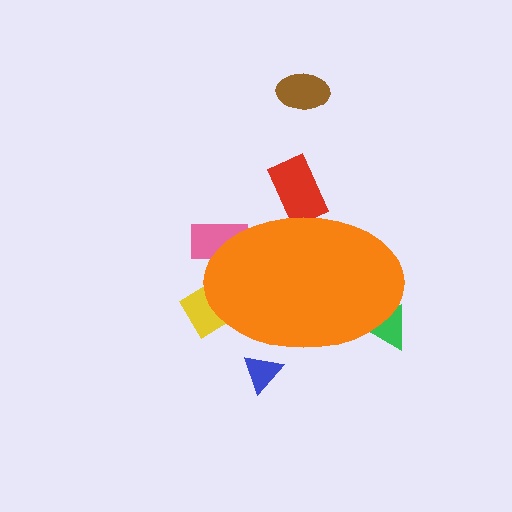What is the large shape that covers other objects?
An orange ellipse.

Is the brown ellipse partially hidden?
No, the brown ellipse is fully visible.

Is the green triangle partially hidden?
Yes, the green triangle is partially hidden behind the orange ellipse.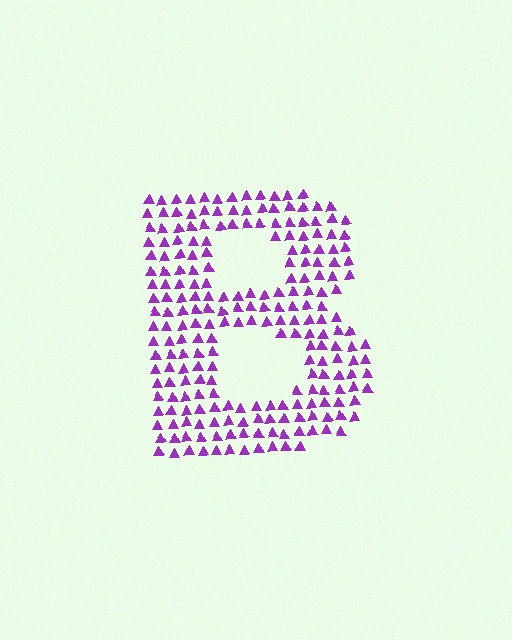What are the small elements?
The small elements are triangles.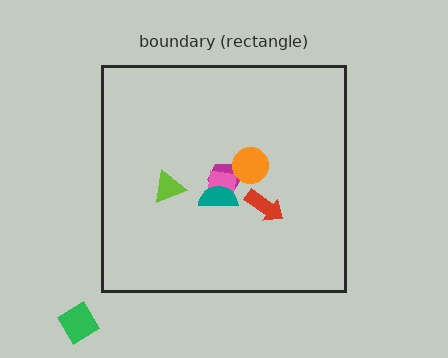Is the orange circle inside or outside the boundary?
Inside.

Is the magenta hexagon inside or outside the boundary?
Inside.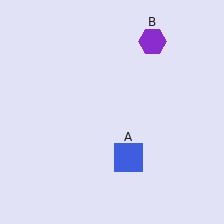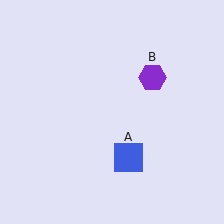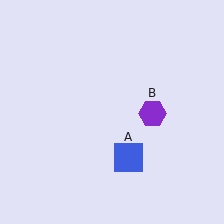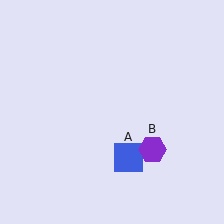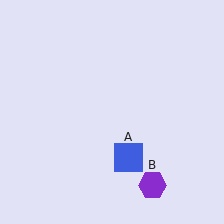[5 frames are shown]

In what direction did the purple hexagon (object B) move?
The purple hexagon (object B) moved down.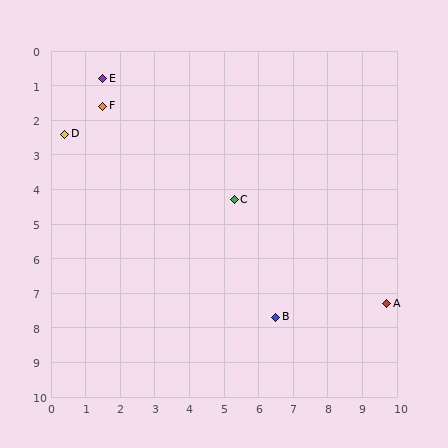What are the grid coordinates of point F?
Point F is at approximately (1.5, 1.6).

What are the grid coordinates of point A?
Point A is at approximately (9.7, 7.3).